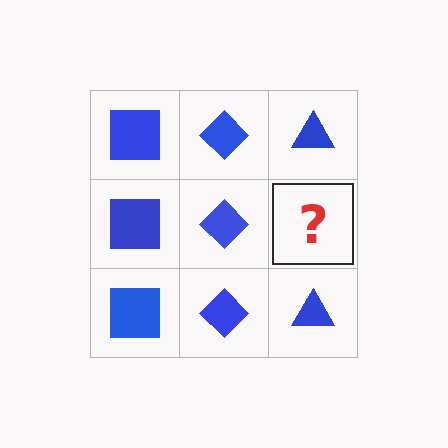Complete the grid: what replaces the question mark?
The question mark should be replaced with a blue triangle.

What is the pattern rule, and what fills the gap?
The rule is that each column has a consistent shape. The gap should be filled with a blue triangle.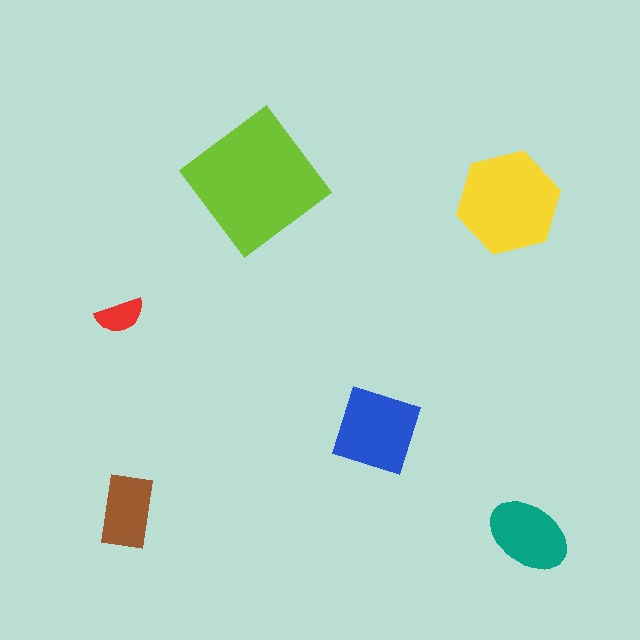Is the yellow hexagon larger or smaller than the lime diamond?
Smaller.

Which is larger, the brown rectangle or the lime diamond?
The lime diamond.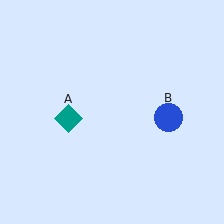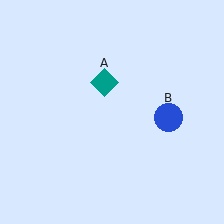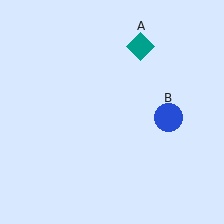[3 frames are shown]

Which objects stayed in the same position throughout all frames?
Blue circle (object B) remained stationary.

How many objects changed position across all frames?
1 object changed position: teal diamond (object A).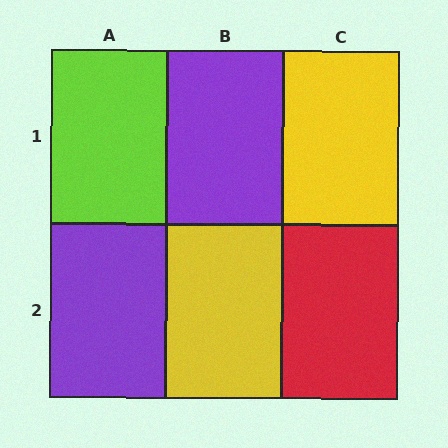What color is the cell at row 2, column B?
Yellow.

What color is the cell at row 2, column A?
Purple.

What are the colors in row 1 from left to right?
Lime, purple, yellow.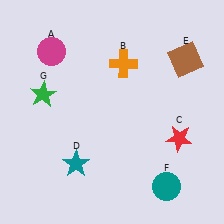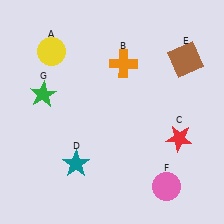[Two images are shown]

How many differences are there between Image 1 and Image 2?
There are 2 differences between the two images.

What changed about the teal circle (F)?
In Image 1, F is teal. In Image 2, it changed to pink.